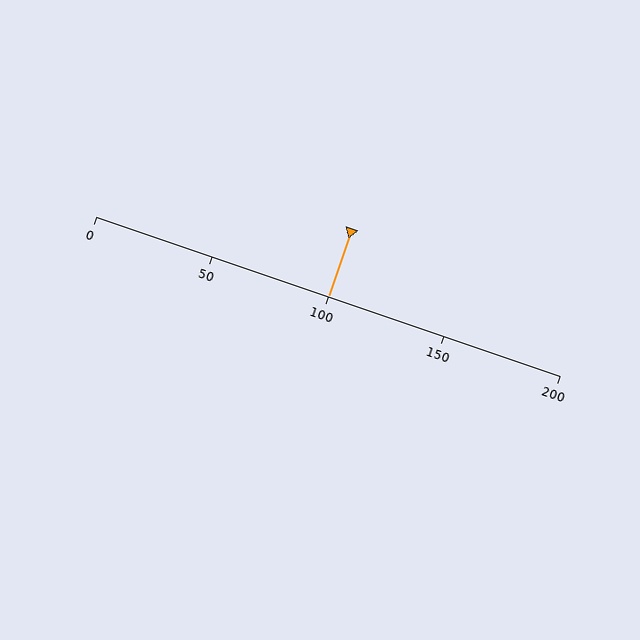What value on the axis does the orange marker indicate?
The marker indicates approximately 100.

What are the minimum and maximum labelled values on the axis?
The axis runs from 0 to 200.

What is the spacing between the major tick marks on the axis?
The major ticks are spaced 50 apart.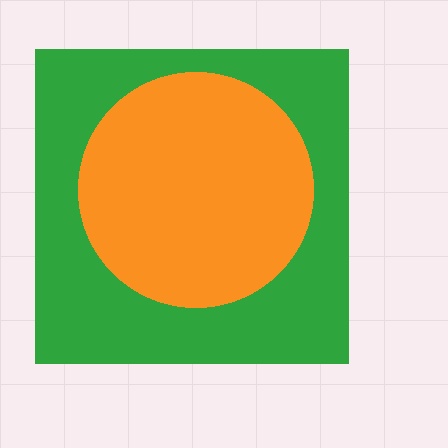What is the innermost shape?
The orange circle.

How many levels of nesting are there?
2.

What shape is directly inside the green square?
The orange circle.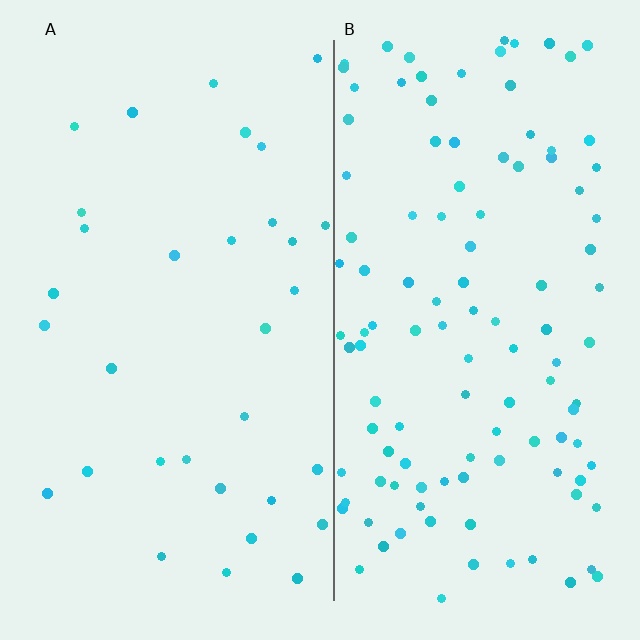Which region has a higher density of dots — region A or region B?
B (the right).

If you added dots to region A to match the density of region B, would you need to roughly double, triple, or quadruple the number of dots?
Approximately quadruple.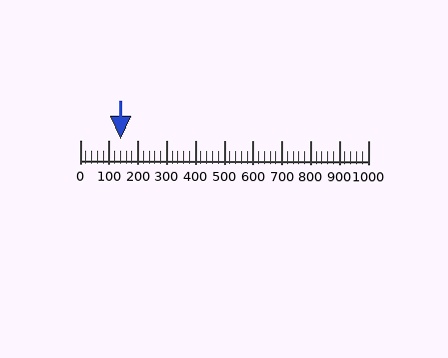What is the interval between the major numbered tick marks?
The major tick marks are spaced 100 units apart.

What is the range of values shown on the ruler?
The ruler shows values from 0 to 1000.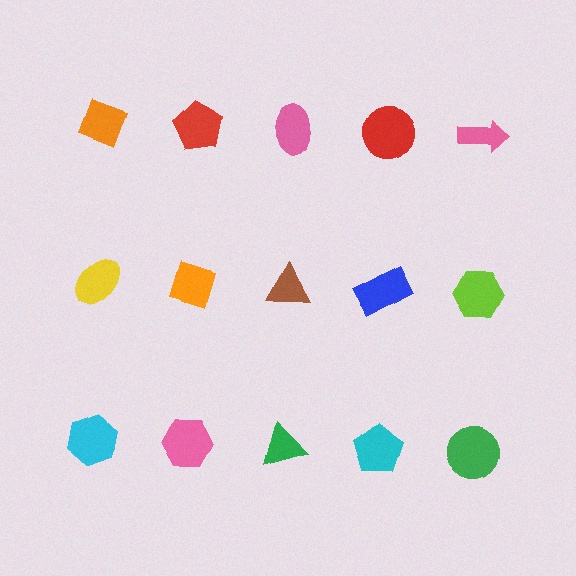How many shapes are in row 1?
5 shapes.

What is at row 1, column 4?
A red circle.